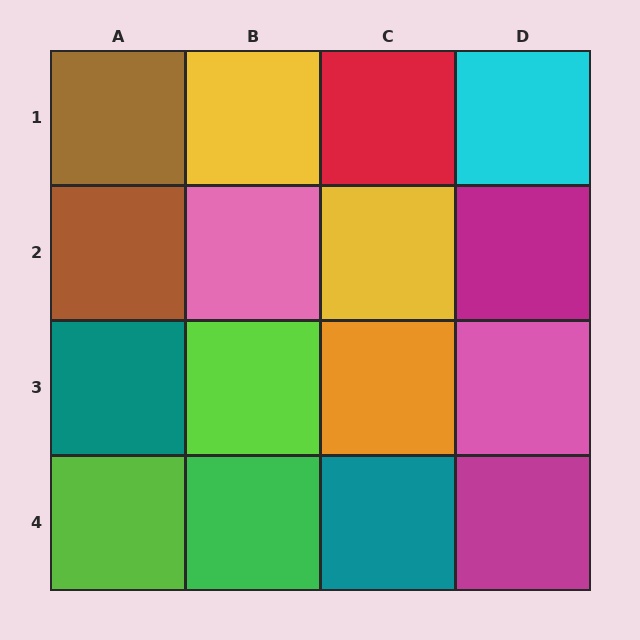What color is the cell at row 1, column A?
Brown.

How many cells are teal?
2 cells are teal.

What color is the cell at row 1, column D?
Cyan.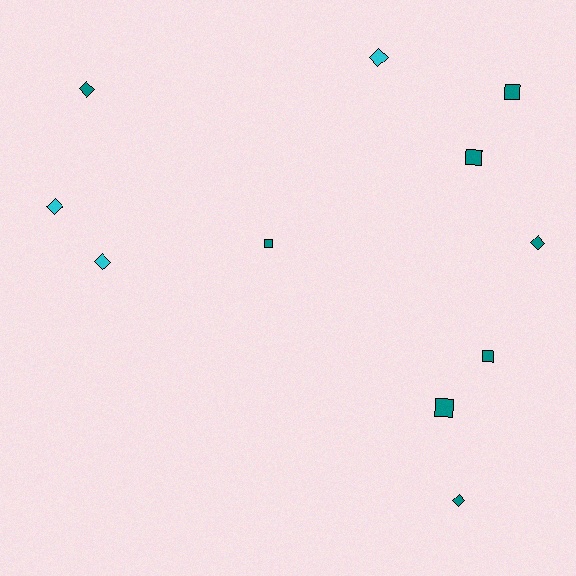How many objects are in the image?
There are 11 objects.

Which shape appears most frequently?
Diamond, with 6 objects.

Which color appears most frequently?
Teal, with 8 objects.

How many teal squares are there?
There are 5 teal squares.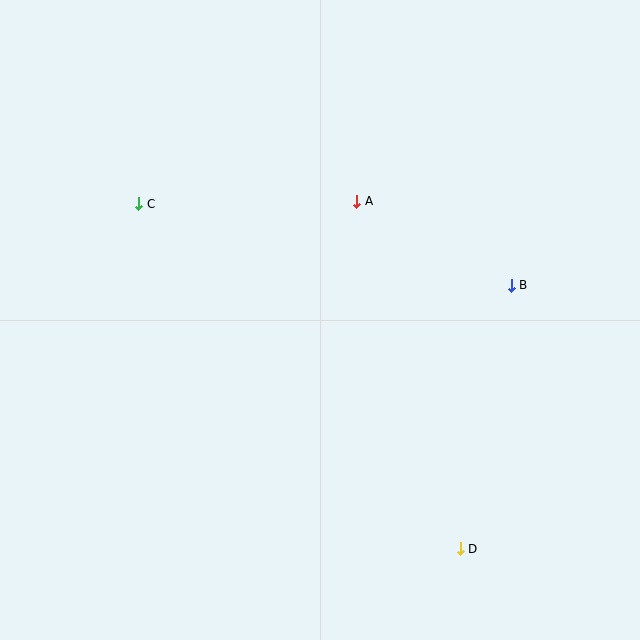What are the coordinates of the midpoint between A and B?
The midpoint between A and B is at (434, 243).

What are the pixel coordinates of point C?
Point C is at (139, 204).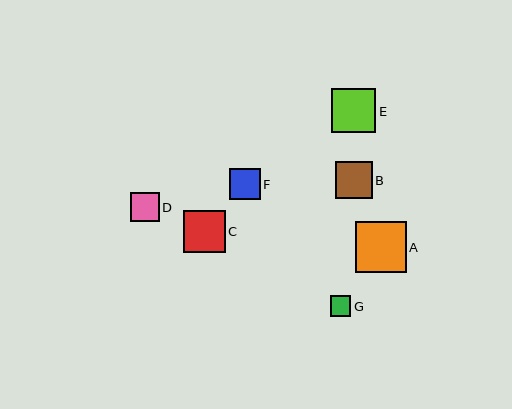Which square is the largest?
Square A is the largest with a size of approximately 51 pixels.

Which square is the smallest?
Square G is the smallest with a size of approximately 20 pixels.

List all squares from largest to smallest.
From largest to smallest: A, E, C, B, F, D, G.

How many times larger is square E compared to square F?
Square E is approximately 1.4 times the size of square F.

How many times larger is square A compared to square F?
Square A is approximately 1.7 times the size of square F.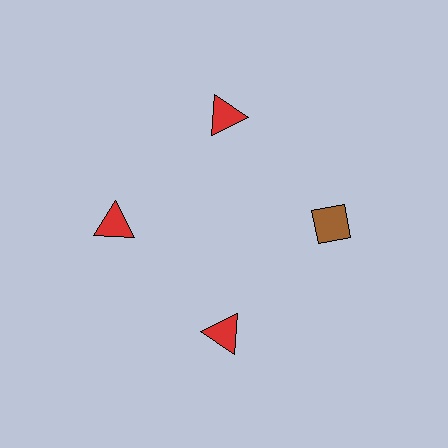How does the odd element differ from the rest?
It differs in both color (brown instead of red) and shape (diamond instead of triangle).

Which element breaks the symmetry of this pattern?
The brown diamond at roughly the 3 o'clock position breaks the symmetry. All other shapes are red triangles.